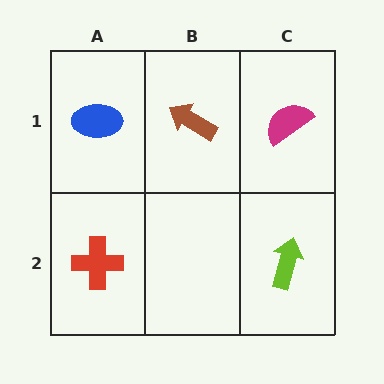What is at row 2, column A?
A red cross.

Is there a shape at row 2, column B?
No, that cell is empty.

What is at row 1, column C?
A magenta semicircle.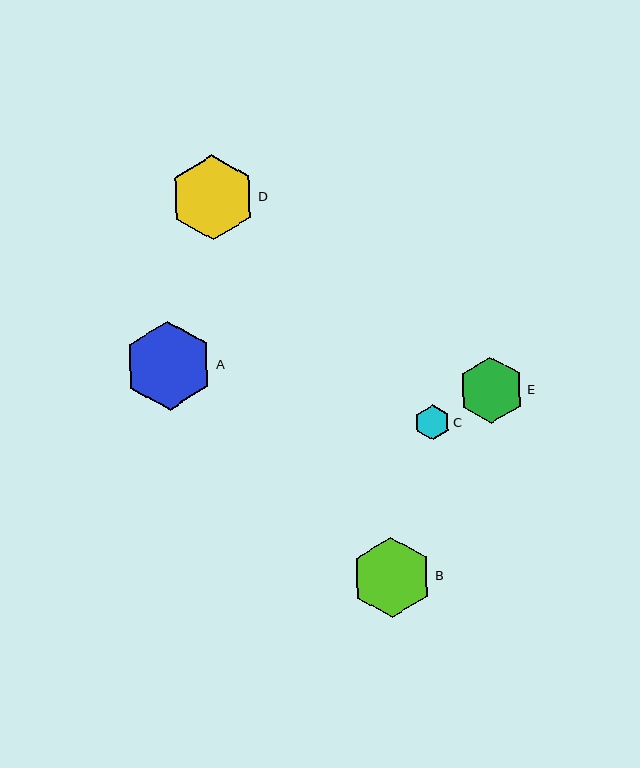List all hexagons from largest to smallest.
From largest to smallest: A, D, B, E, C.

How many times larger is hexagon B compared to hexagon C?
Hexagon B is approximately 2.3 times the size of hexagon C.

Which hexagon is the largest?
Hexagon A is the largest with a size of approximately 89 pixels.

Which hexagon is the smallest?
Hexagon C is the smallest with a size of approximately 36 pixels.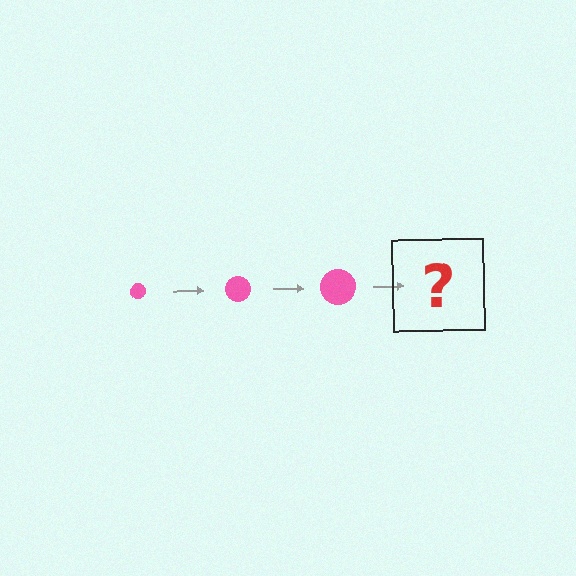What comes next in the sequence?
The next element should be a pink circle, larger than the previous one.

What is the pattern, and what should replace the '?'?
The pattern is that the circle gets progressively larger each step. The '?' should be a pink circle, larger than the previous one.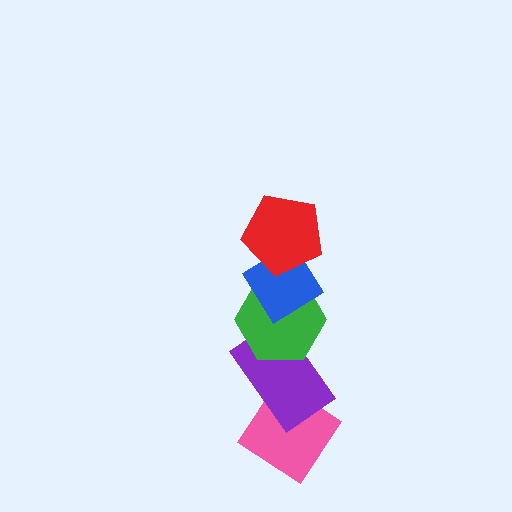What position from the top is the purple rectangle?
The purple rectangle is 4th from the top.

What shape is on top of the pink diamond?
The purple rectangle is on top of the pink diamond.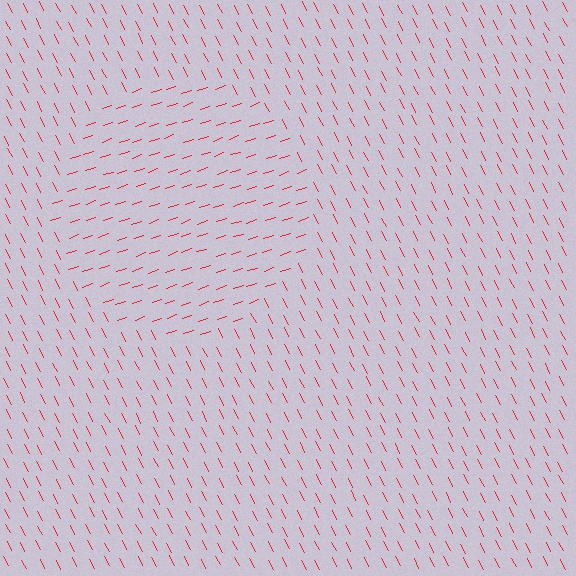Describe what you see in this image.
The image is filled with small red line segments. A circle region in the image has lines oriented differently from the surrounding lines, creating a visible texture boundary.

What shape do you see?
I see a circle.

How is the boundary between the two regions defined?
The boundary is defined purely by a change in line orientation (approximately 81 degrees difference). All lines are the same color and thickness.